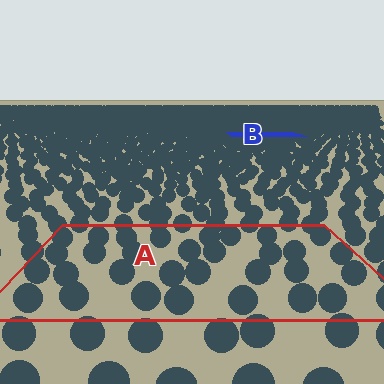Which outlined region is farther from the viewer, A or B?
Region B is farther from the viewer — the texture elements inside it appear smaller and more densely packed.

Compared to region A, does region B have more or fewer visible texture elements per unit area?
Region B has more texture elements per unit area — they are packed more densely because it is farther away.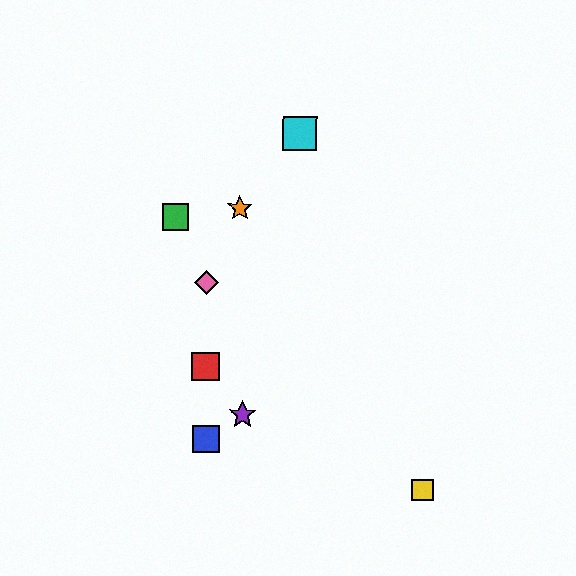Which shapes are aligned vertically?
The red square, the blue square, the pink diamond are aligned vertically.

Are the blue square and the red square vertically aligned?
Yes, both are at x≈205.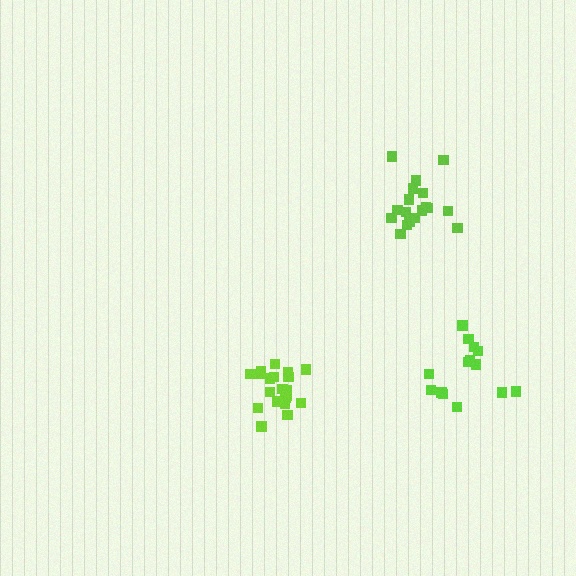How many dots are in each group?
Group 1: 20 dots, Group 2: 19 dots, Group 3: 14 dots (53 total).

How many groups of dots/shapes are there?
There are 3 groups.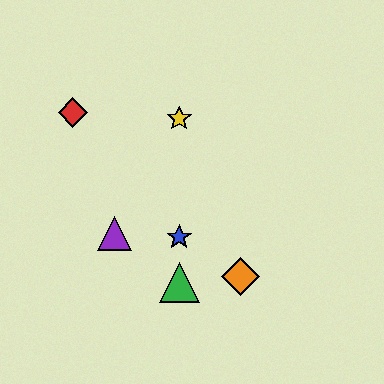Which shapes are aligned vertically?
The blue star, the green triangle, the yellow star are aligned vertically.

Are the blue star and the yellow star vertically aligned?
Yes, both are at x≈179.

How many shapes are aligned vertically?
3 shapes (the blue star, the green triangle, the yellow star) are aligned vertically.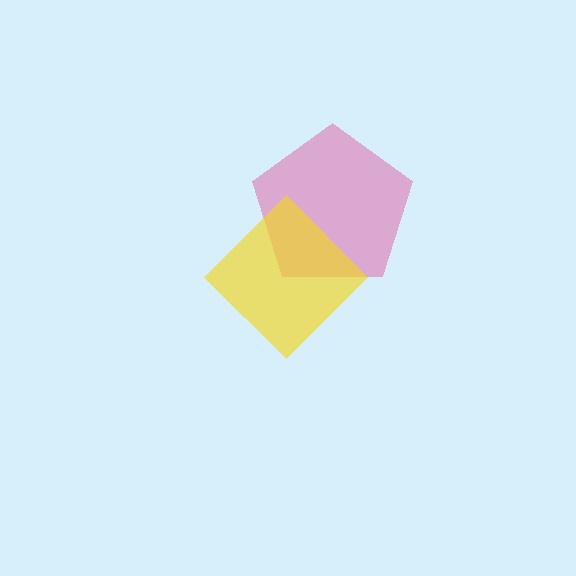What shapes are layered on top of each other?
The layered shapes are: a pink pentagon, a yellow diamond.